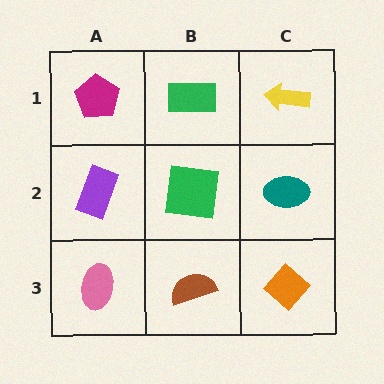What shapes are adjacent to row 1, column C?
A teal ellipse (row 2, column C), a green rectangle (row 1, column B).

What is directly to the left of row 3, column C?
A brown semicircle.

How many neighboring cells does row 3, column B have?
3.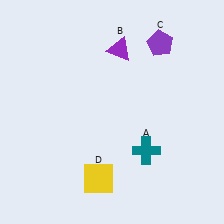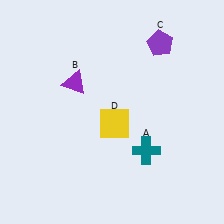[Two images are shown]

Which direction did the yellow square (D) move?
The yellow square (D) moved up.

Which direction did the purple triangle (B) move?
The purple triangle (B) moved left.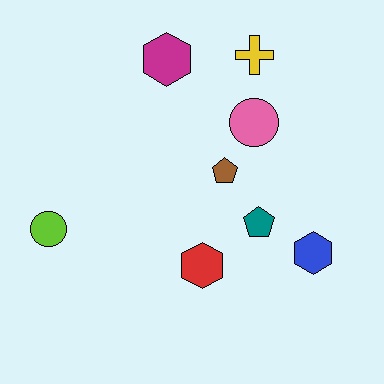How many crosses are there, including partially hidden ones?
There is 1 cross.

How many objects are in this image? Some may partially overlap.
There are 8 objects.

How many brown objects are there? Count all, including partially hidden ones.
There is 1 brown object.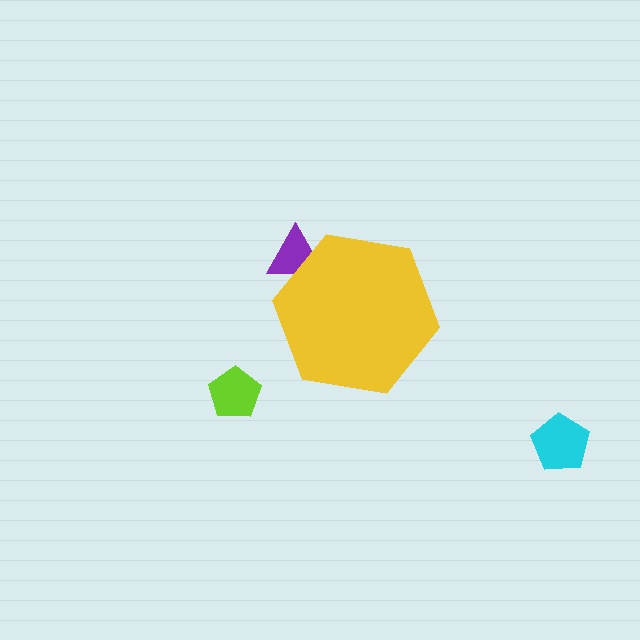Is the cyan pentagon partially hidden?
No, the cyan pentagon is fully visible.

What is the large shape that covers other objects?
A yellow hexagon.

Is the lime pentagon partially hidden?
No, the lime pentagon is fully visible.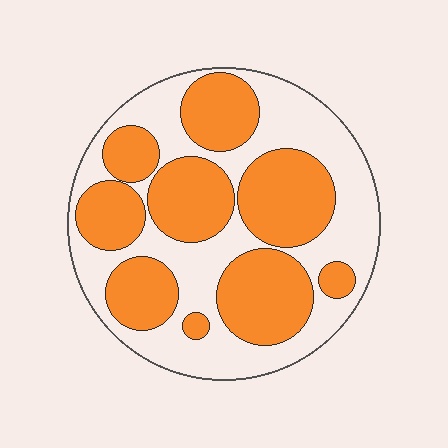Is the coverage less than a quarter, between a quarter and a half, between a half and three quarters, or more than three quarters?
Between a half and three quarters.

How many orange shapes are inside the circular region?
9.